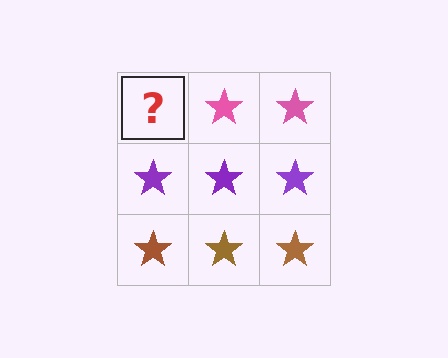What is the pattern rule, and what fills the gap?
The rule is that each row has a consistent color. The gap should be filled with a pink star.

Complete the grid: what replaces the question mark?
The question mark should be replaced with a pink star.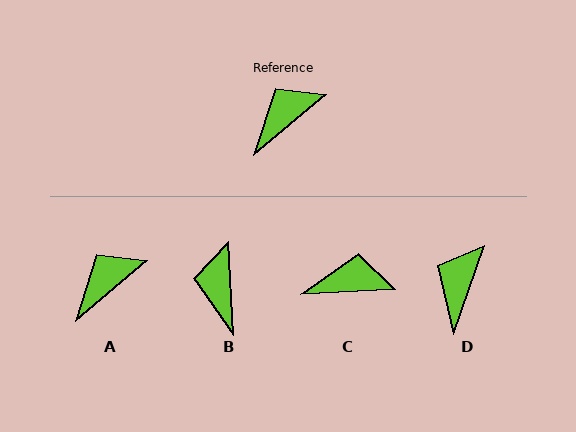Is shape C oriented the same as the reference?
No, it is off by about 37 degrees.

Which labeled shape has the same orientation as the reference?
A.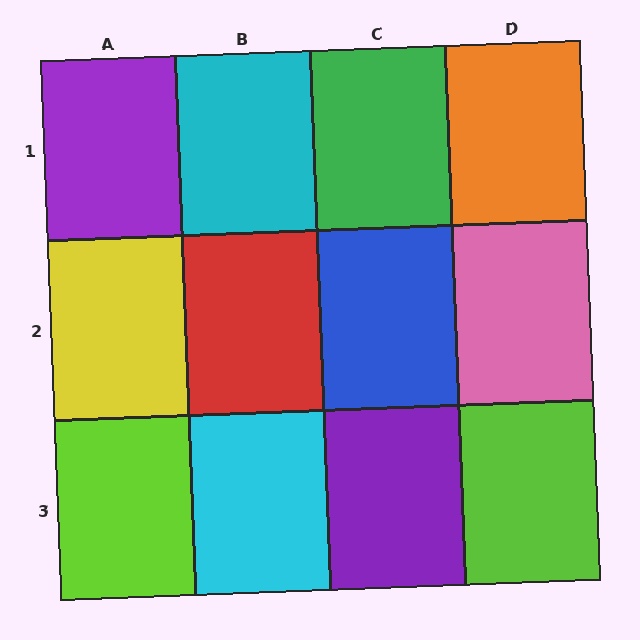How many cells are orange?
1 cell is orange.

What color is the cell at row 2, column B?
Red.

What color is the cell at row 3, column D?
Lime.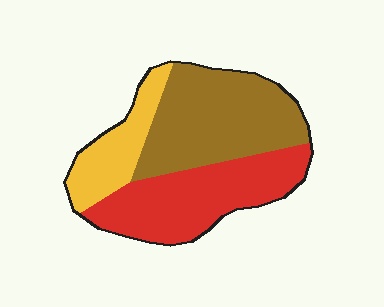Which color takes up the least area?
Yellow, at roughly 20%.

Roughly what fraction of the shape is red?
Red covers roughly 40% of the shape.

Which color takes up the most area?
Brown, at roughly 45%.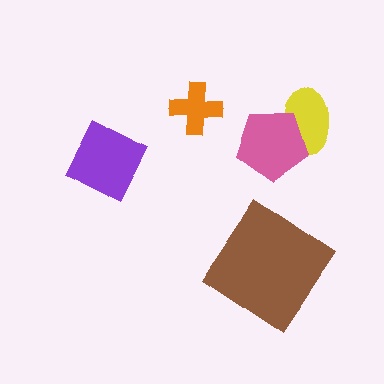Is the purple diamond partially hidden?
No, no other shape covers it.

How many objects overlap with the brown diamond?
0 objects overlap with the brown diamond.